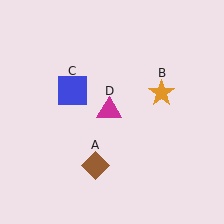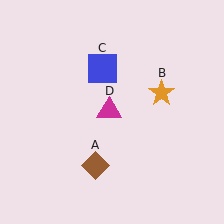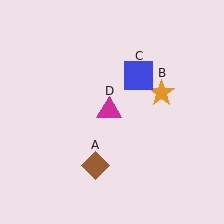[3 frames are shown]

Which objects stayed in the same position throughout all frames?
Brown diamond (object A) and orange star (object B) and magenta triangle (object D) remained stationary.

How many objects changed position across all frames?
1 object changed position: blue square (object C).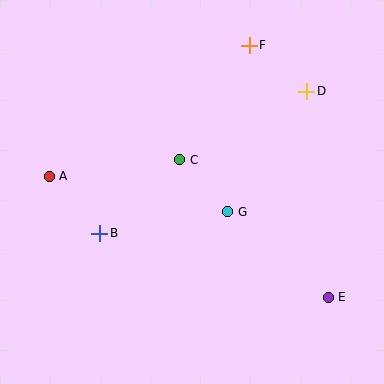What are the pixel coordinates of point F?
Point F is at (249, 45).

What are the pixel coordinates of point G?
Point G is at (228, 212).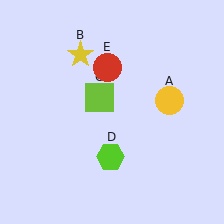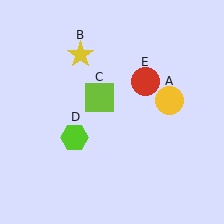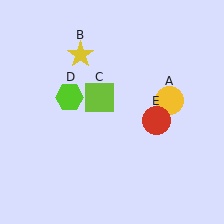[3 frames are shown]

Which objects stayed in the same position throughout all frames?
Yellow circle (object A) and yellow star (object B) and lime square (object C) remained stationary.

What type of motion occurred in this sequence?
The lime hexagon (object D), red circle (object E) rotated clockwise around the center of the scene.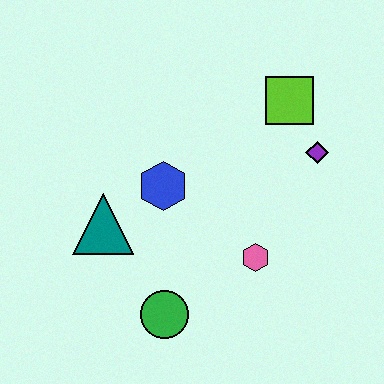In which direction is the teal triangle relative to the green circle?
The teal triangle is above the green circle.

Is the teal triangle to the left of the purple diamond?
Yes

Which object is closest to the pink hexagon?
The green circle is closest to the pink hexagon.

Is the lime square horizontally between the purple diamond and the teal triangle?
Yes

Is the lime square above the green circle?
Yes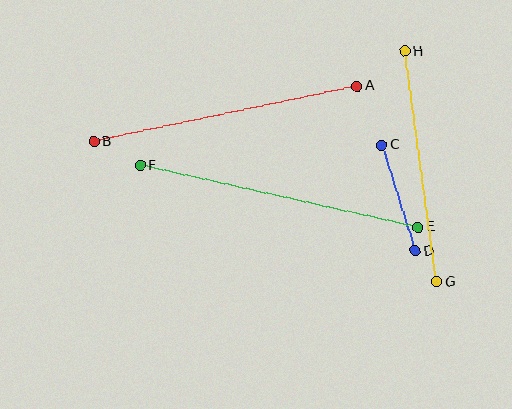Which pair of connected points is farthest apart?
Points E and F are farthest apart.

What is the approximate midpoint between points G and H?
The midpoint is at approximately (421, 167) pixels.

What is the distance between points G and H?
The distance is approximately 233 pixels.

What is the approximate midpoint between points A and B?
The midpoint is at approximately (225, 114) pixels.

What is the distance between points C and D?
The distance is approximately 111 pixels.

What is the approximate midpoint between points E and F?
The midpoint is at approximately (279, 196) pixels.